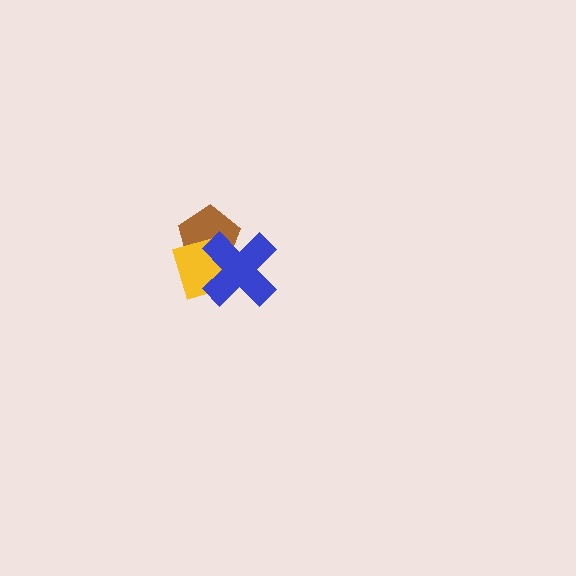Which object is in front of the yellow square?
The blue cross is in front of the yellow square.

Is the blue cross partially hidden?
No, no other shape covers it.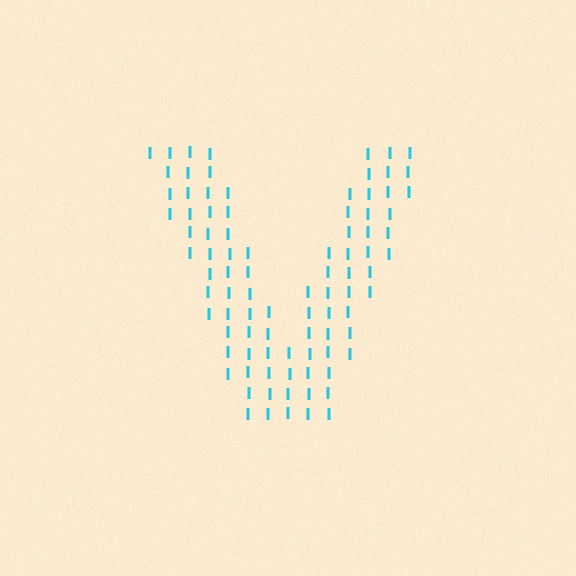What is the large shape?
The large shape is the letter V.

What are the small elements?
The small elements are letter I's.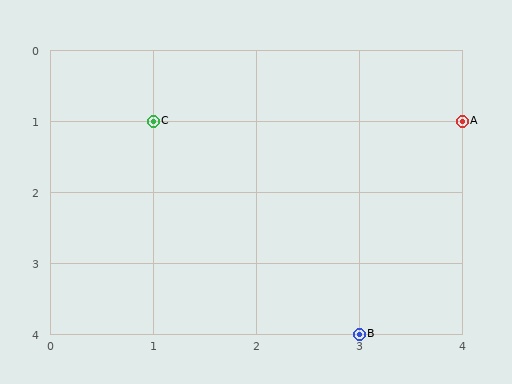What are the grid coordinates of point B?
Point B is at grid coordinates (3, 4).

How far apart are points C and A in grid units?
Points C and A are 3 columns apart.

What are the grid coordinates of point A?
Point A is at grid coordinates (4, 1).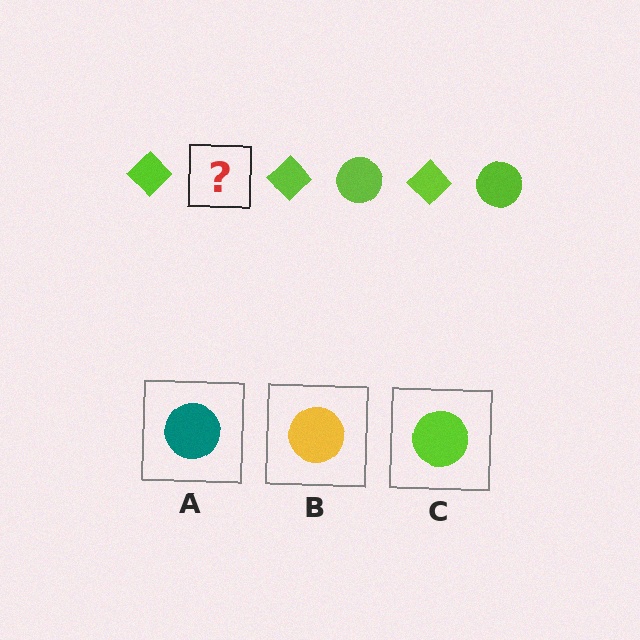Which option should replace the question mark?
Option C.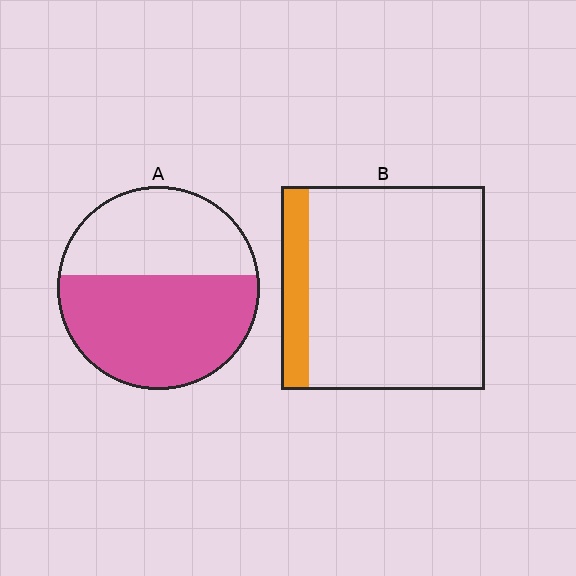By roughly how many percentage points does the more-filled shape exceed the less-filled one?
By roughly 45 percentage points (A over B).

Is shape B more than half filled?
No.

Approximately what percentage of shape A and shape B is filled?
A is approximately 60% and B is approximately 15%.